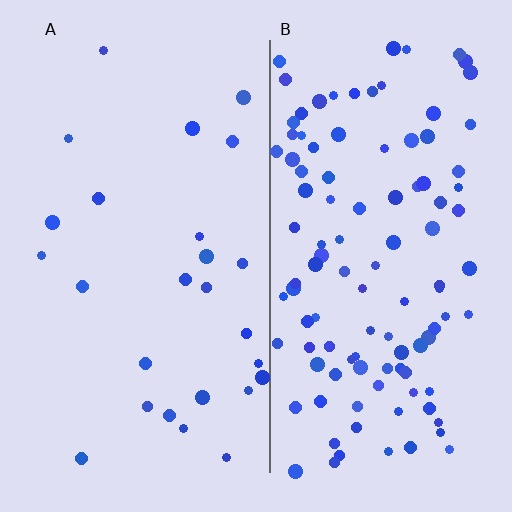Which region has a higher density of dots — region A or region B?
B (the right).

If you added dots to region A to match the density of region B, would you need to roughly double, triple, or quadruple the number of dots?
Approximately quadruple.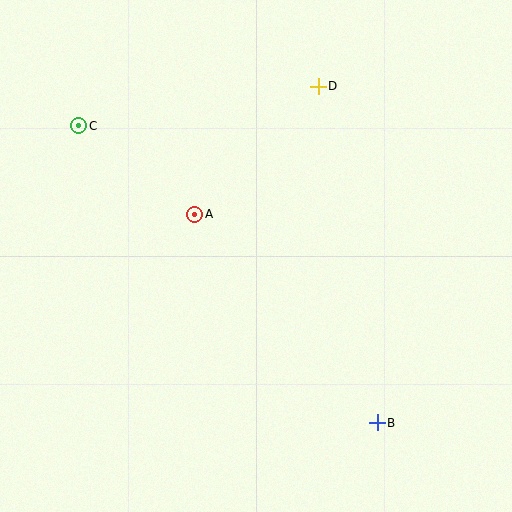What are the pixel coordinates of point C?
Point C is at (79, 126).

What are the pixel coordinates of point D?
Point D is at (318, 86).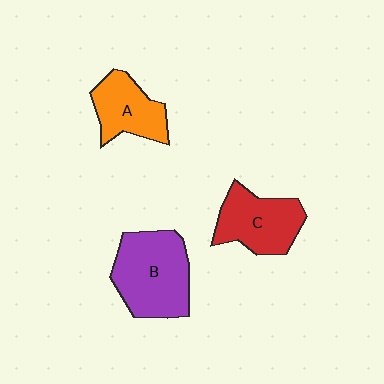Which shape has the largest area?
Shape B (purple).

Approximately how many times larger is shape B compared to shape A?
Approximately 1.5 times.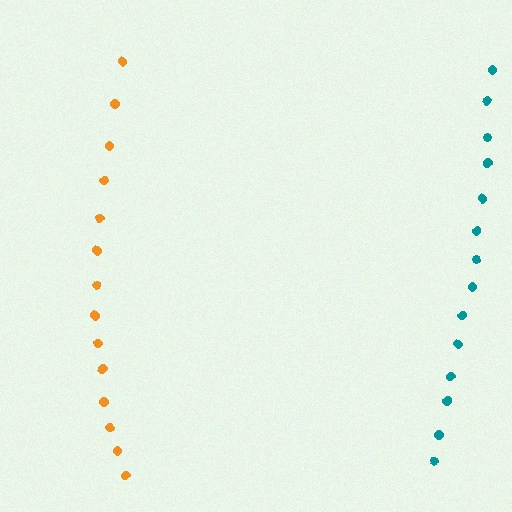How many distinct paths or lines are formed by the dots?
There are 2 distinct paths.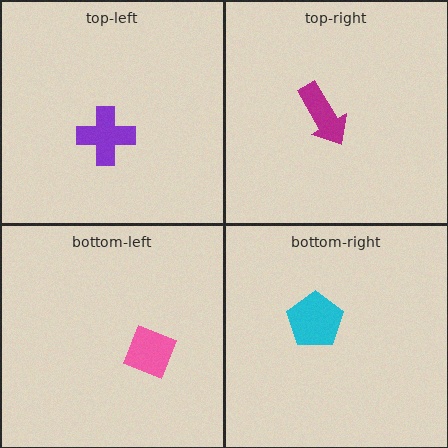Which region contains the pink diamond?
The bottom-left region.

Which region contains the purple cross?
The top-left region.